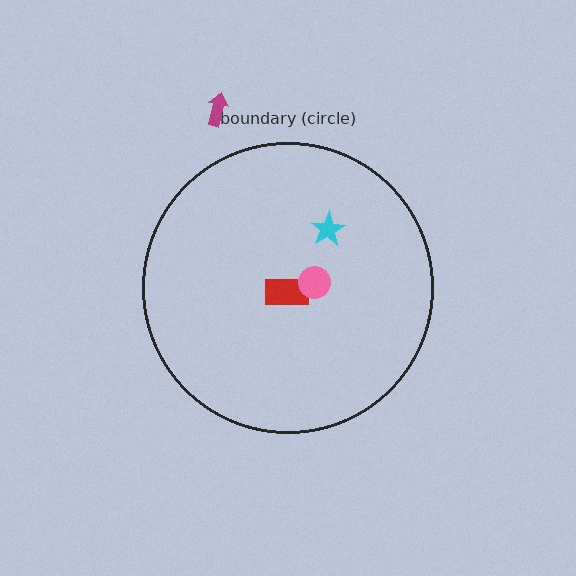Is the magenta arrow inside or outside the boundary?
Outside.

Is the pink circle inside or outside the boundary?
Inside.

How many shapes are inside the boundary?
3 inside, 1 outside.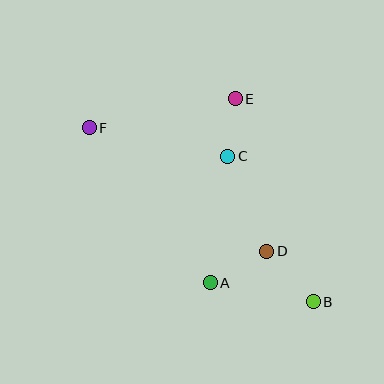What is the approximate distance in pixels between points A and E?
The distance between A and E is approximately 185 pixels.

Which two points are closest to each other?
Points C and E are closest to each other.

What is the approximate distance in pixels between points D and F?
The distance between D and F is approximately 216 pixels.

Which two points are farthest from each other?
Points B and F are farthest from each other.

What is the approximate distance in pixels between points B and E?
The distance between B and E is approximately 217 pixels.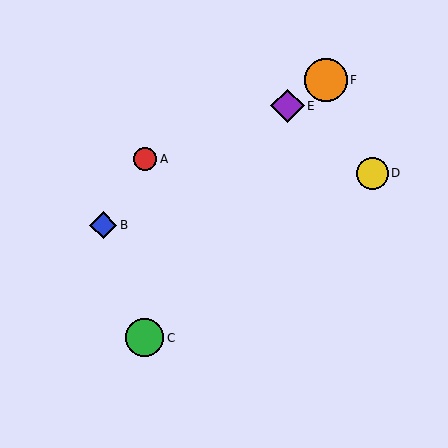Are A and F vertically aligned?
No, A is at x≈145 and F is at x≈326.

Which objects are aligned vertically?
Objects A, C are aligned vertically.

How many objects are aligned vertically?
2 objects (A, C) are aligned vertically.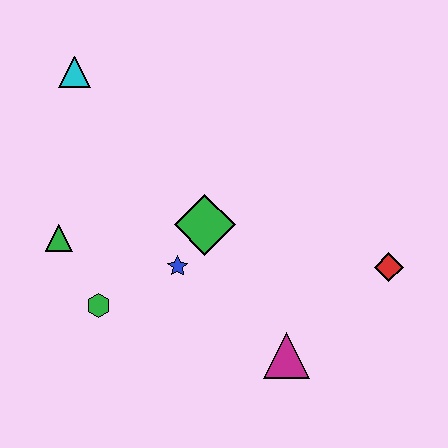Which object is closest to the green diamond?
The blue star is closest to the green diamond.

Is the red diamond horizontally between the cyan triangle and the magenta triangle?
No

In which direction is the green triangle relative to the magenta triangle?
The green triangle is to the left of the magenta triangle.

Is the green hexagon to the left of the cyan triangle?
No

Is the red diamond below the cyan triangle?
Yes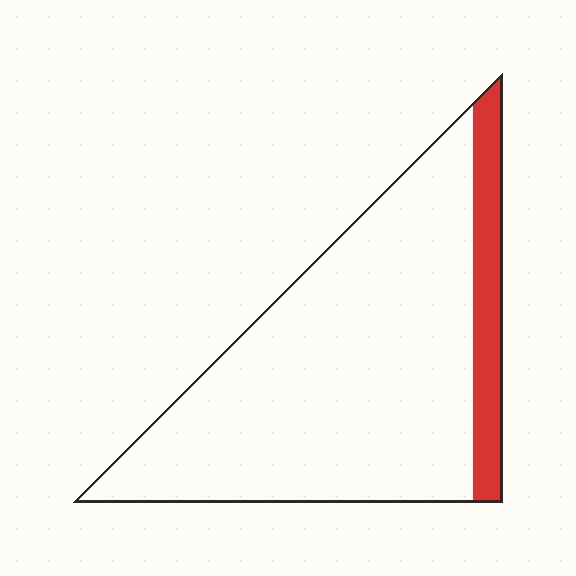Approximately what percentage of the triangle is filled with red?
Approximately 15%.